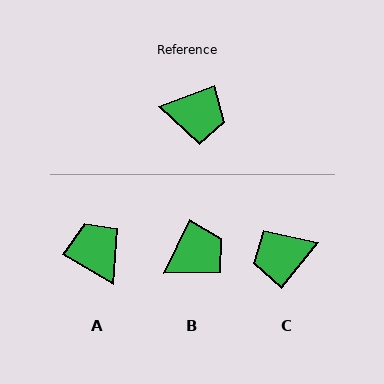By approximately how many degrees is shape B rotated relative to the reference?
Approximately 44 degrees counter-clockwise.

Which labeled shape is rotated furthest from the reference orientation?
C, about 149 degrees away.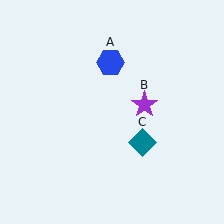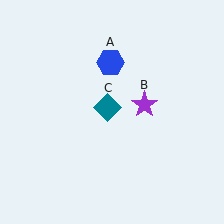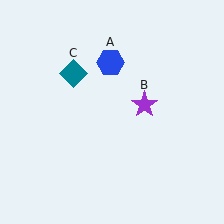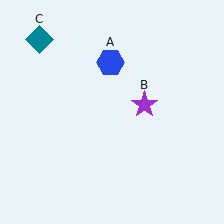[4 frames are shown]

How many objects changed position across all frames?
1 object changed position: teal diamond (object C).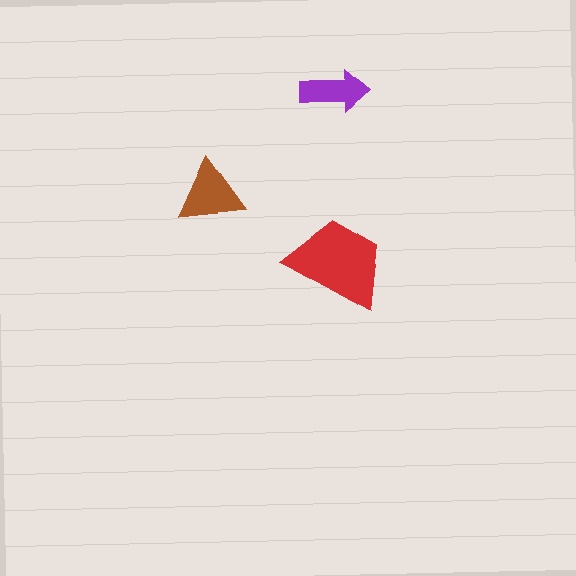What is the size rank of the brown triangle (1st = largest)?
2nd.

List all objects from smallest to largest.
The purple arrow, the brown triangle, the red trapezoid.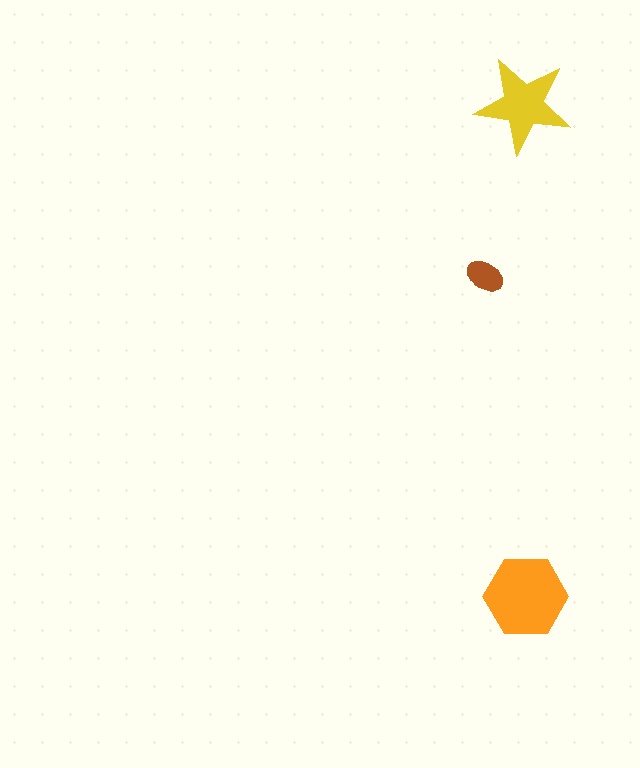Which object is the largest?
The orange hexagon.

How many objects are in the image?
There are 3 objects in the image.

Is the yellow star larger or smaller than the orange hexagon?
Smaller.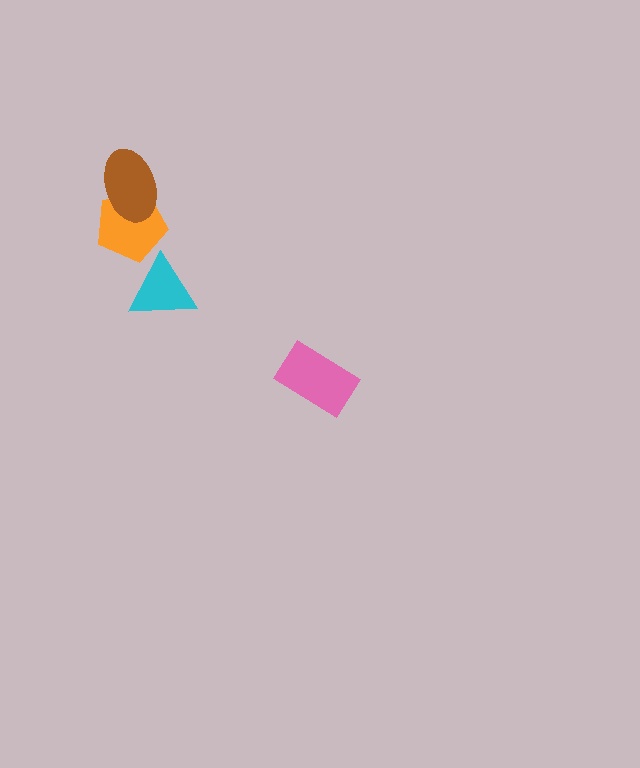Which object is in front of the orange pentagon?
The brown ellipse is in front of the orange pentagon.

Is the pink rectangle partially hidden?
No, no other shape covers it.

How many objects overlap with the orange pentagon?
1 object overlaps with the orange pentagon.